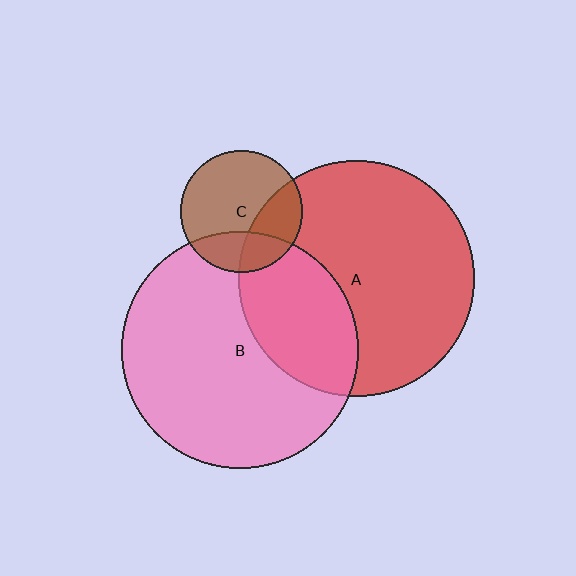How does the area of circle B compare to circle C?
Approximately 3.8 times.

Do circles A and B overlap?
Yes.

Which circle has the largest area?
Circle B (pink).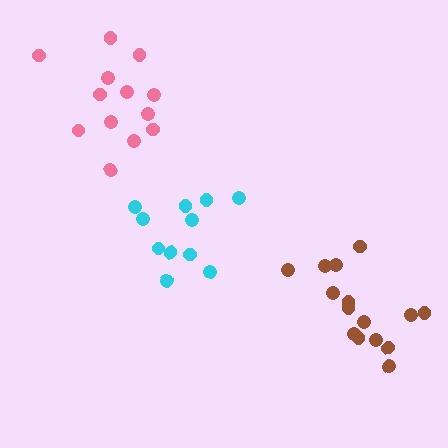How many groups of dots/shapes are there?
There are 3 groups.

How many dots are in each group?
Group 1: 11 dots, Group 2: 13 dots, Group 3: 15 dots (39 total).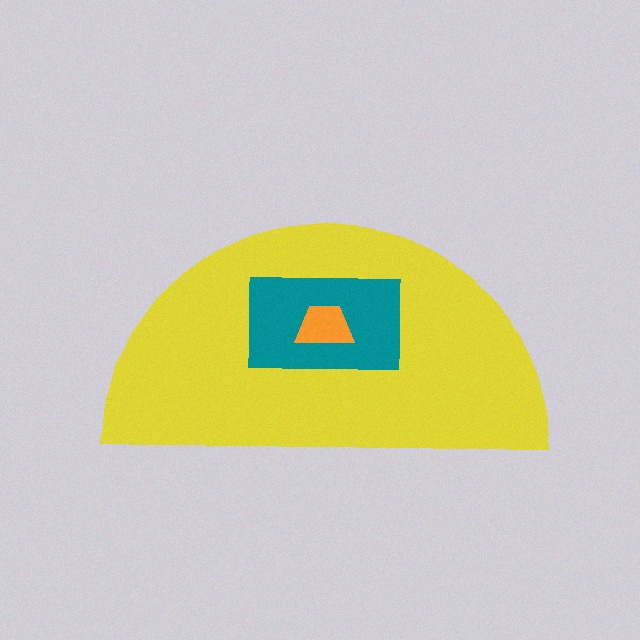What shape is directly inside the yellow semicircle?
The teal rectangle.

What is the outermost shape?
The yellow semicircle.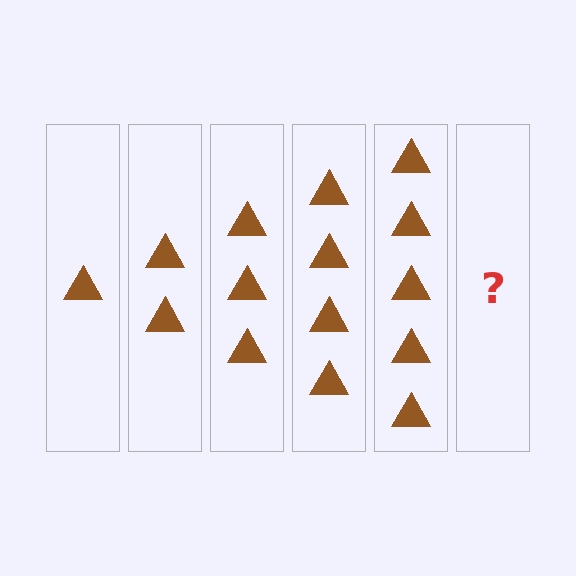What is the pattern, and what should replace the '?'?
The pattern is that each step adds one more triangle. The '?' should be 6 triangles.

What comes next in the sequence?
The next element should be 6 triangles.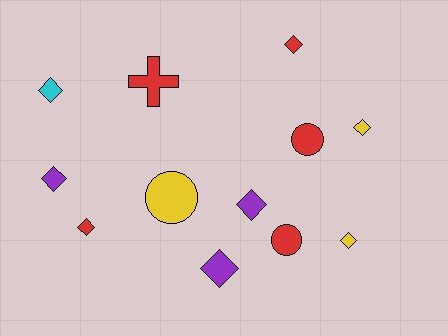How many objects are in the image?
There are 12 objects.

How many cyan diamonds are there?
There is 1 cyan diamond.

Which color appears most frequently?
Red, with 5 objects.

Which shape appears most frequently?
Diamond, with 8 objects.